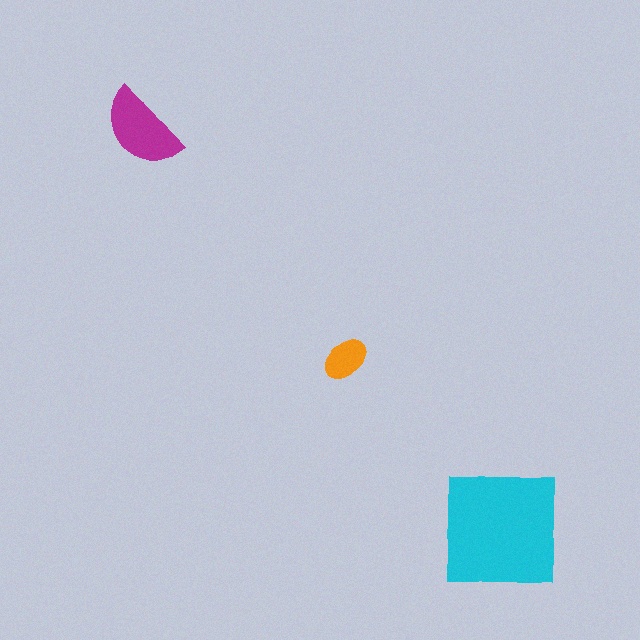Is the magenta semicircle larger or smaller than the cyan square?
Smaller.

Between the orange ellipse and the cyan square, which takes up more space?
The cyan square.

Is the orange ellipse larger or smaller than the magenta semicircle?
Smaller.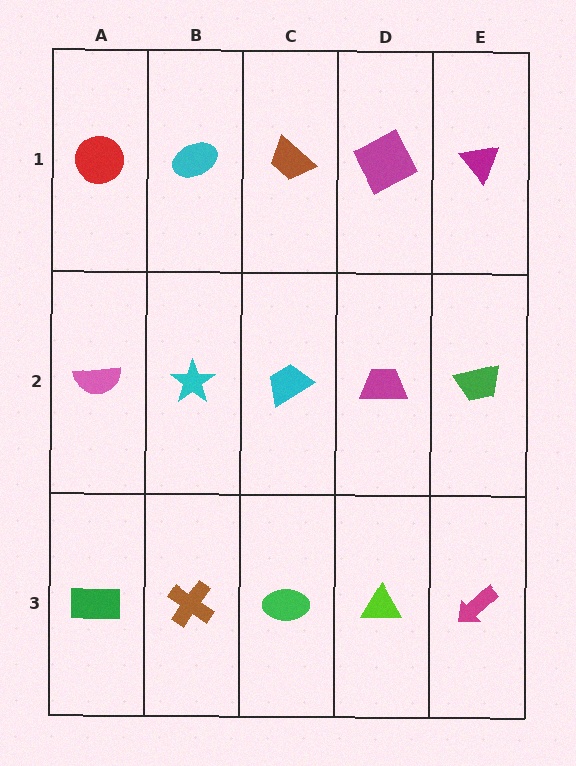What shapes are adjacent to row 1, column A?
A pink semicircle (row 2, column A), a cyan ellipse (row 1, column B).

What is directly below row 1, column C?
A cyan trapezoid.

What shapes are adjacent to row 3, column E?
A green trapezoid (row 2, column E), a lime triangle (row 3, column D).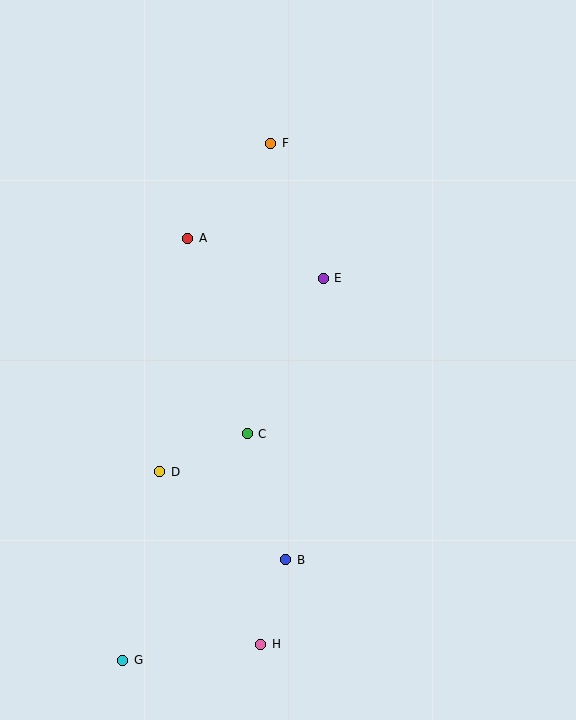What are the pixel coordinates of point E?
Point E is at (323, 278).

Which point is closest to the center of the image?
Point C at (247, 434) is closest to the center.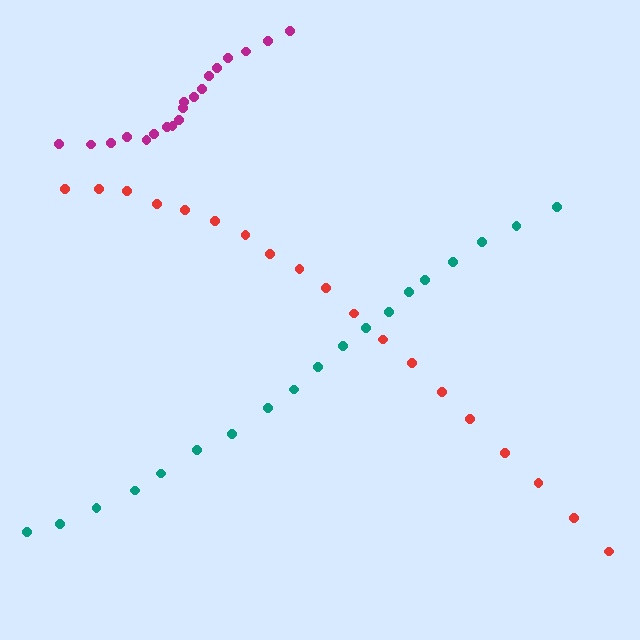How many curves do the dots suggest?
There are 3 distinct paths.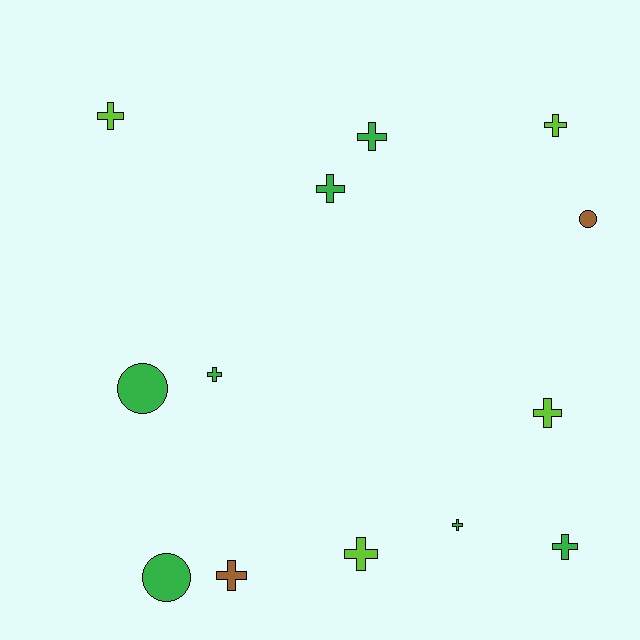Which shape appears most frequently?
Cross, with 10 objects.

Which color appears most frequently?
Green, with 7 objects.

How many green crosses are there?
There are 5 green crosses.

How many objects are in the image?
There are 13 objects.